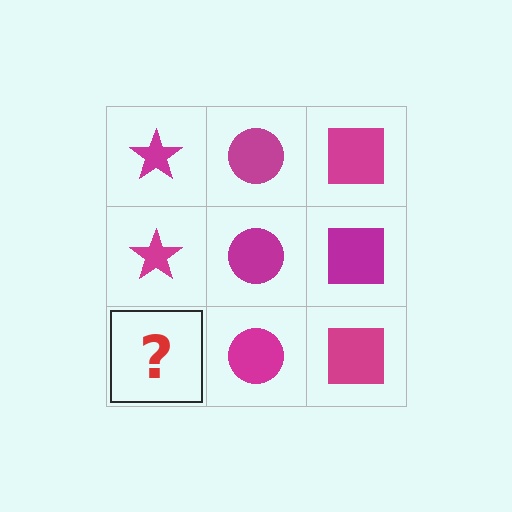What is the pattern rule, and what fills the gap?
The rule is that each column has a consistent shape. The gap should be filled with a magenta star.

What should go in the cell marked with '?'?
The missing cell should contain a magenta star.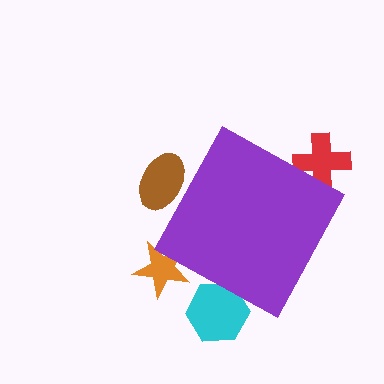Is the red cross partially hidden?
Yes, the red cross is partially hidden behind the purple diamond.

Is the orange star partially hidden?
Yes, the orange star is partially hidden behind the purple diamond.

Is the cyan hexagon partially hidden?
Yes, the cyan hexagon is partially hidden behind the purple diamond.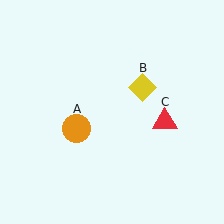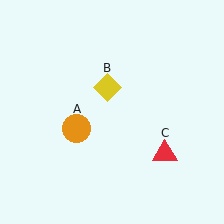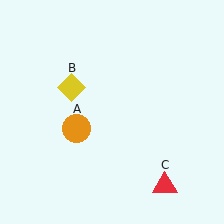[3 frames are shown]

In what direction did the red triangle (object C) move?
The red triangle (object C) moved down.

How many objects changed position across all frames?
2 objects changed position: yellow diamond (object B), red triangle (object C).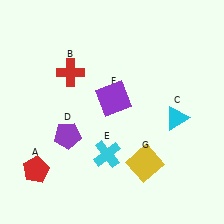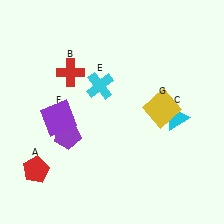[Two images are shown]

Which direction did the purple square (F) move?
The purple square (F) moved left.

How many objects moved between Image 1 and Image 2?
3 objects moved between the two images.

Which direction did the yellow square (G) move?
The yellow square (G) moved up.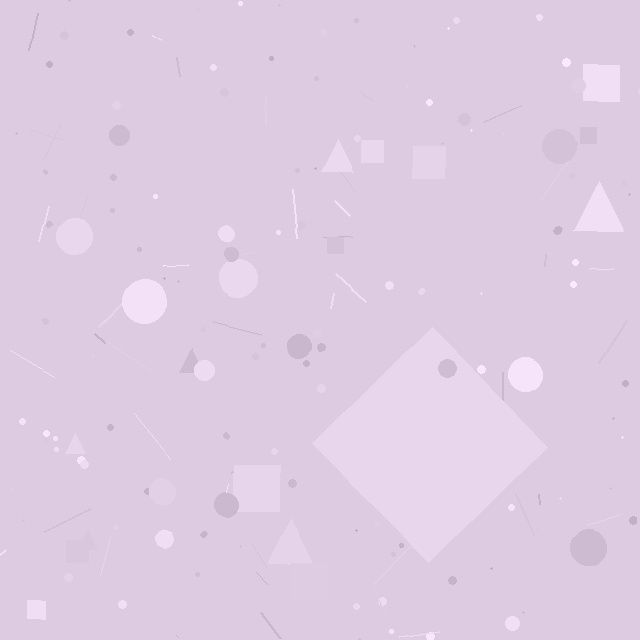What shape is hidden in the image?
A diamond is hidden in the image.